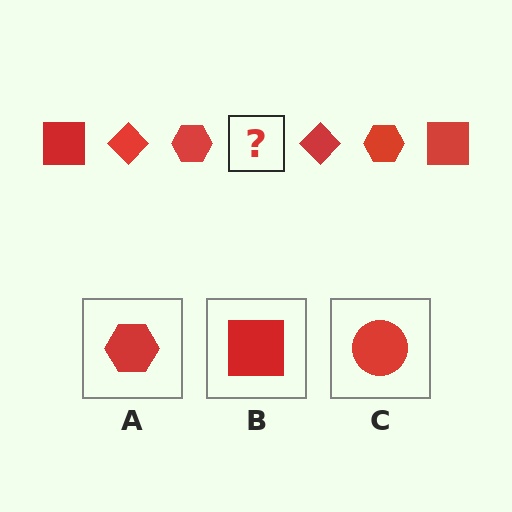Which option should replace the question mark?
Option B.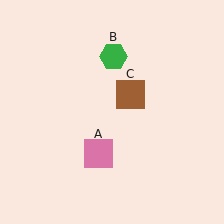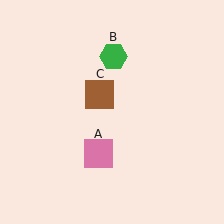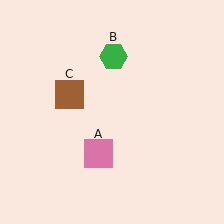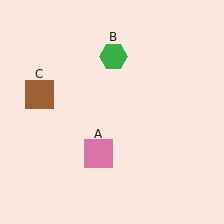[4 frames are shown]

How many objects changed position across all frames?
1 object changed position: brown square (object C).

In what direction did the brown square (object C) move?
The brown square (object C) moved left.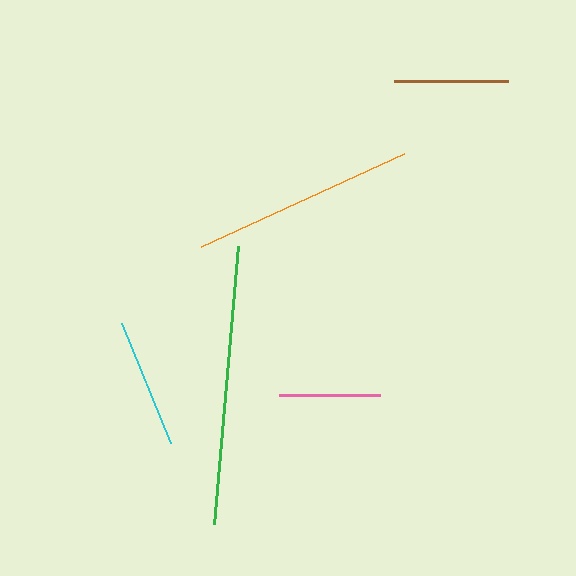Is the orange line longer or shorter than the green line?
The green line is longer than the orange line.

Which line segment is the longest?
The green line is the longest at approximately 278 pixels.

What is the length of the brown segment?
The brown segment is approximately 114 pixels long.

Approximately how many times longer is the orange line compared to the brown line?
The orange line is approximately 2.0 times the length of the brown line.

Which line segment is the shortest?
The pink line is the shortest at approximately 101 pixels.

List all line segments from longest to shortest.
From longest to shortest: green, orange, cyan, brown, pink.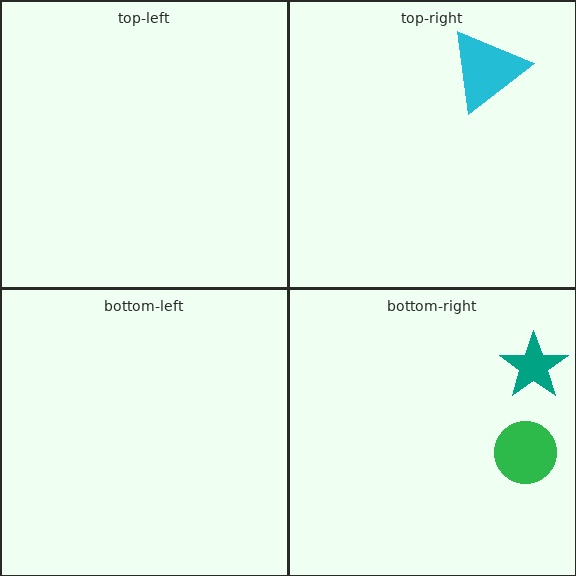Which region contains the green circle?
The bottom-right region.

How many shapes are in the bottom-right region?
2.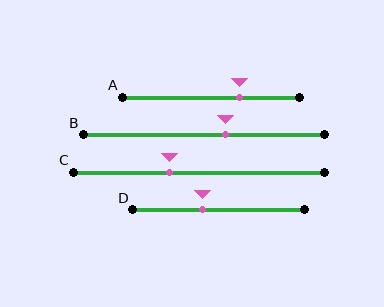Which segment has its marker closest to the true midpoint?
Segment B has its marker closest to the true midpoint.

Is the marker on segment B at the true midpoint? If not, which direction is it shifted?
No, the marker on segment B is shifted to the right by about 9% of the segment length.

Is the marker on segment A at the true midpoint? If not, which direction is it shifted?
No, the marker on segment A is shifted to the right by about 16% of the segment length.